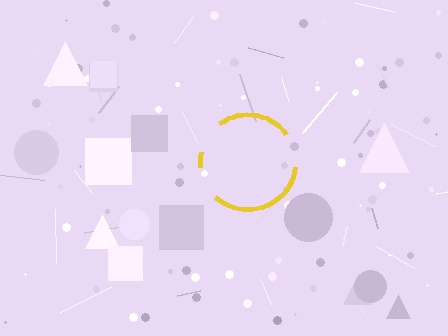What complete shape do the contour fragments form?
The contour fragments form a circle.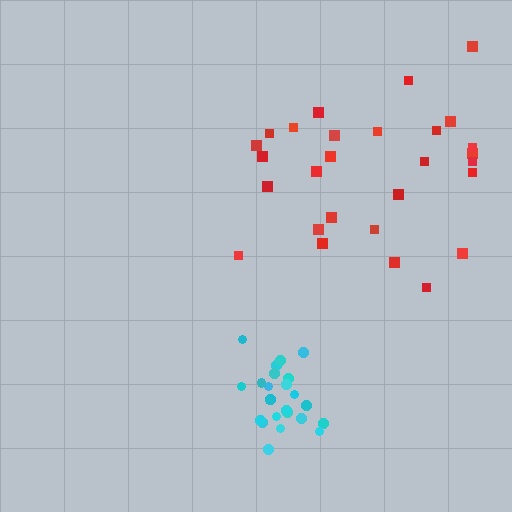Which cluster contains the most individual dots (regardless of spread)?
Red (28).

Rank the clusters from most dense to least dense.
cyan, red.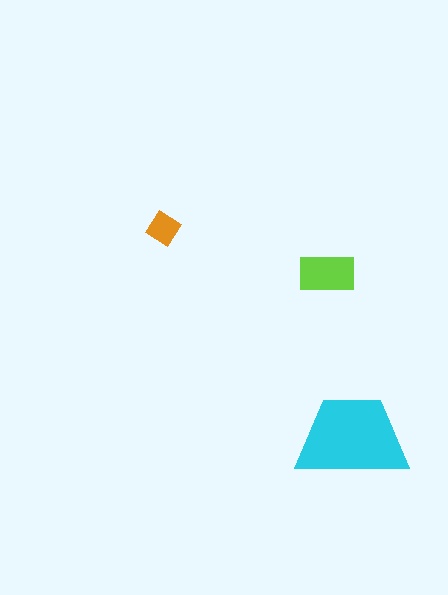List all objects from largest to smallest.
The cyan trapezoid, the lime rectangle, the orange diamond.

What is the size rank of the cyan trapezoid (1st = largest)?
1st.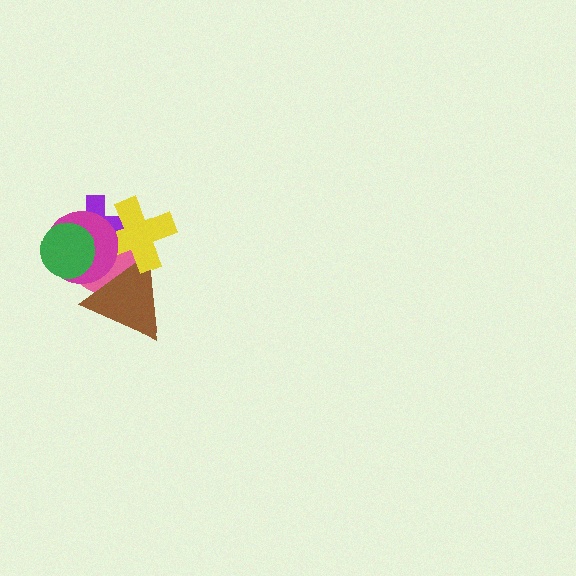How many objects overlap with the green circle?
3 objects overlap with the green circle.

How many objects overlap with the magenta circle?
5 objects overlap with the magenta circle.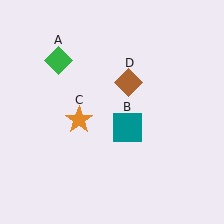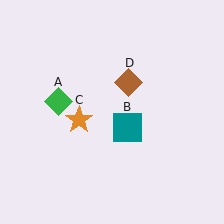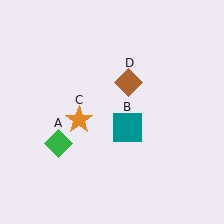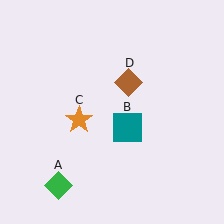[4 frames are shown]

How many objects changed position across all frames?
1 object changed position: green diamond (object A).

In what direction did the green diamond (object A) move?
The green diamond (object A) moved down.